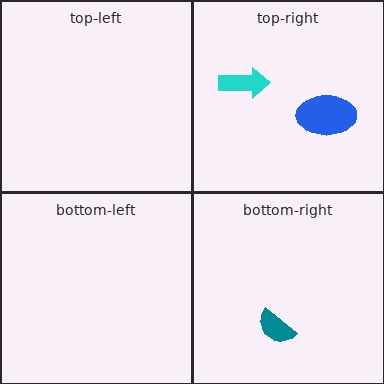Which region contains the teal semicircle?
The bottom-right region.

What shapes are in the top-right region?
The cyan arrow, the blue ellipse.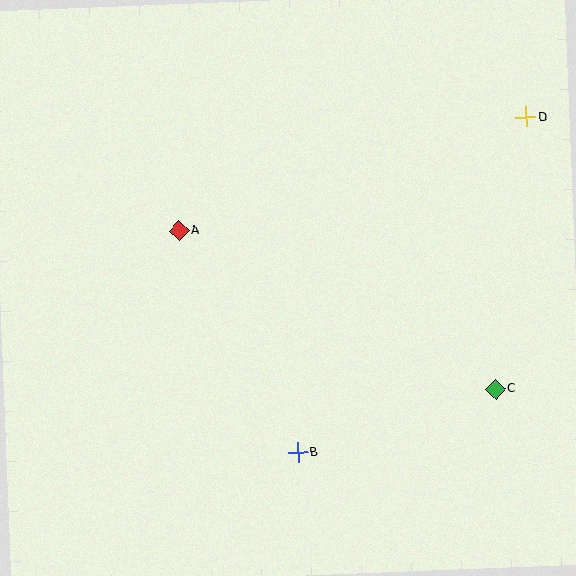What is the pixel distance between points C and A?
The distance between C and A is 354 pixels.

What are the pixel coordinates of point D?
Point D is at (526, 117).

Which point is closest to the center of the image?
Point A at (179, 230) is closest to the center.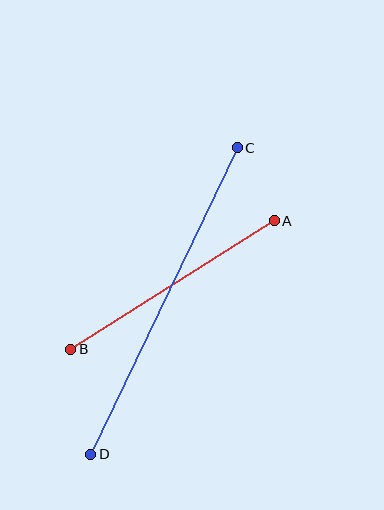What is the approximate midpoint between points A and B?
The midpoint is at approximately (172, 285) pixels.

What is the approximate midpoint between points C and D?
The midpoint is at approximately (164, 301) pixels.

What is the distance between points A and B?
The distance is approximately 241 pixels.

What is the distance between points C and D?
The distance is approximately 340 pixels.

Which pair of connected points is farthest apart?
Points C and D are farthest apart.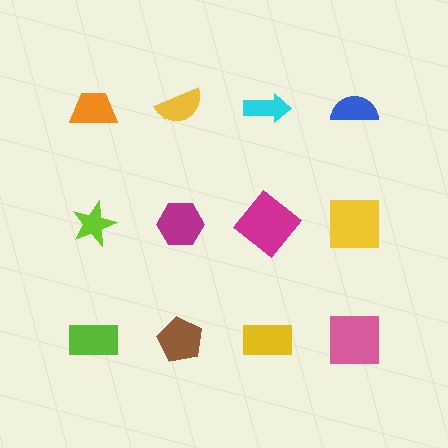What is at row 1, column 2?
A yellow semicircle.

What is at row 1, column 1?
An orange trapezoid.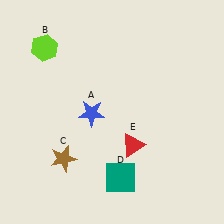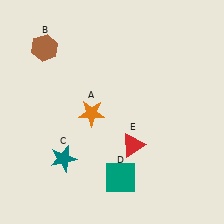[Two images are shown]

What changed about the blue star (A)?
In Image 1, A is blue. In Image 2, it changed to orange.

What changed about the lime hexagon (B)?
In Image 1, B is lime. In Image 2, it changed to brown.